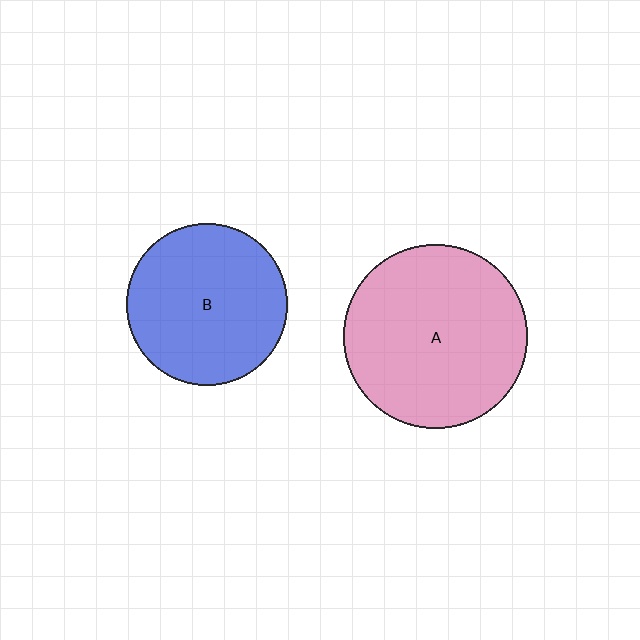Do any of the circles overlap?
No, none of the circles overlap.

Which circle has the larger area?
Circle A (pink).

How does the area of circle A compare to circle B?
Approximately 1.3 times.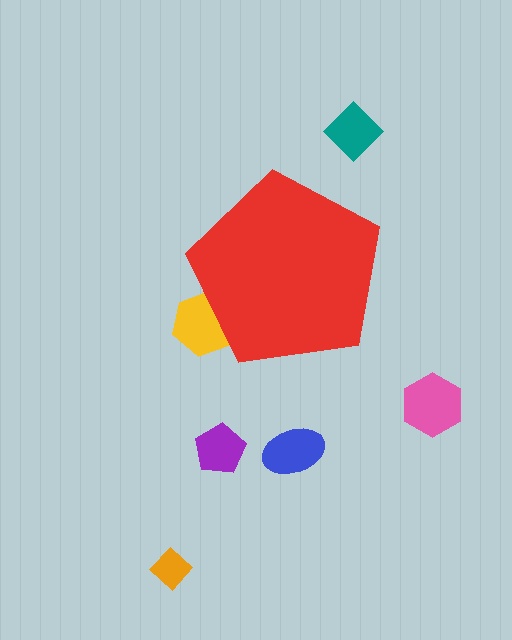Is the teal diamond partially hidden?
No, the teal diamond is fully visible.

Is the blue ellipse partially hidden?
No, the blue ellipse is fully visible.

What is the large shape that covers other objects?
A red pentagon.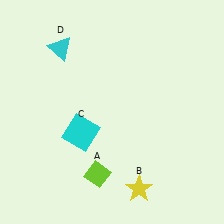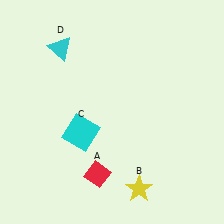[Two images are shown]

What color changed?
The diamond (A) changed from lime in Image 1 to red in Image 2.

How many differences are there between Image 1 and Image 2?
There is 1 difference between the two images.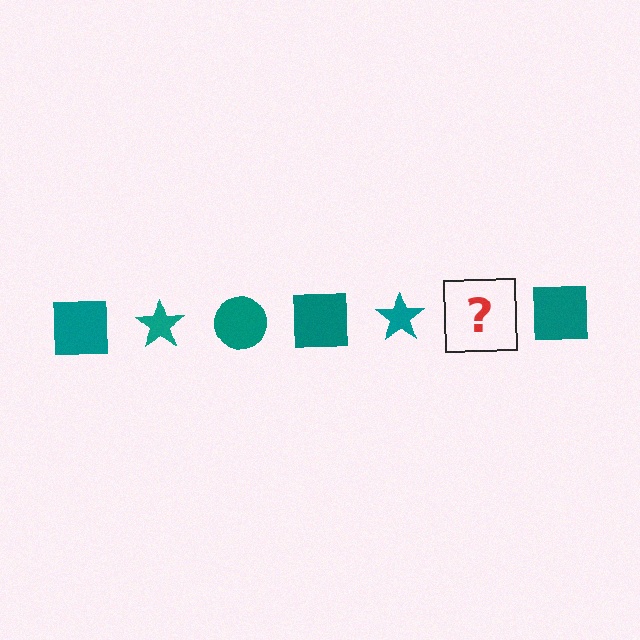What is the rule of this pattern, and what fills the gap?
The rule is that the pattern cycles through square, star, circle shapes in teal. The gap should be filled with a teal circle.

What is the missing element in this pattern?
The missing element is a teal circle.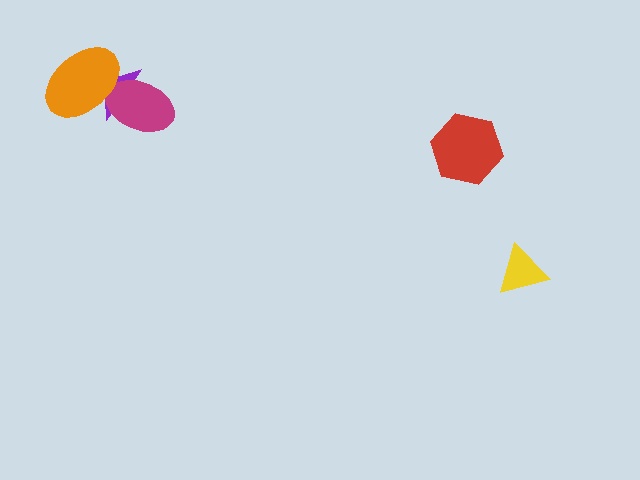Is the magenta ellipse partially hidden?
Yes, it is partially covered by another shape.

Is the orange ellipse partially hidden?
No, no other shape covers it.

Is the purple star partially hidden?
Yes, it is partially covered by another shape.